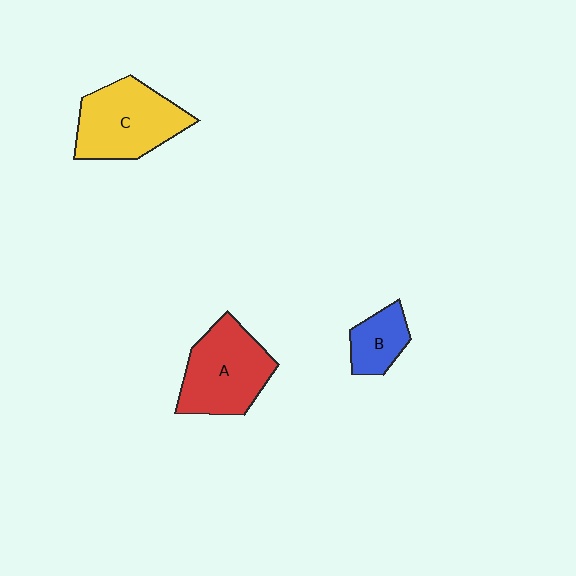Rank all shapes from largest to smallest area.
From largest to smallest: C (yellow), A (red), B (blue).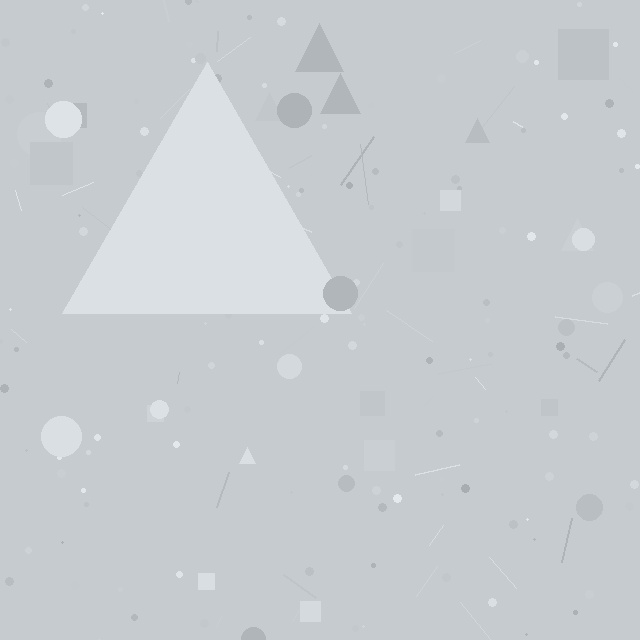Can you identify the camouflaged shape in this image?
The camouflaged shape is a triangle.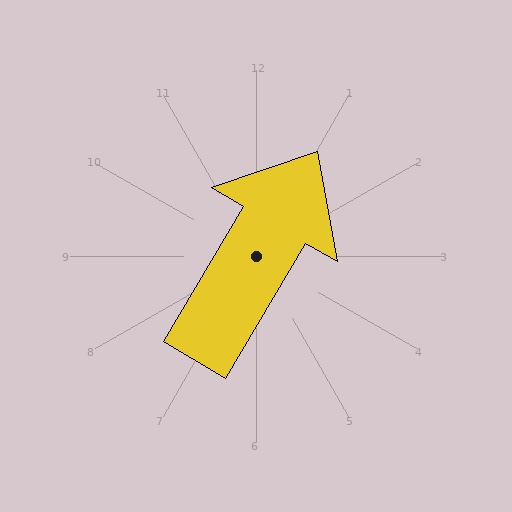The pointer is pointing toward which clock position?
Roughly 1 o'clock.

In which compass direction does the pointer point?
Northeast.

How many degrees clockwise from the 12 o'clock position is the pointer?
Approximately 30 degrees.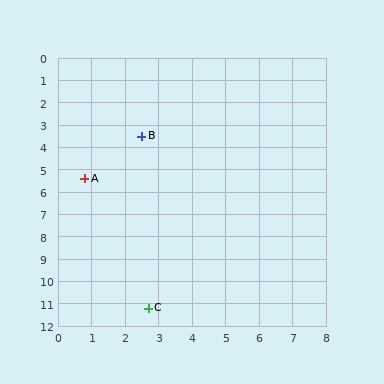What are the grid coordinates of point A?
Point A is at approximately (0.8, 5.4).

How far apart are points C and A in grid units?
Points C and A are about 6.1 grid units apart.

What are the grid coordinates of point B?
Point B is at approximately (2.5, 3.5).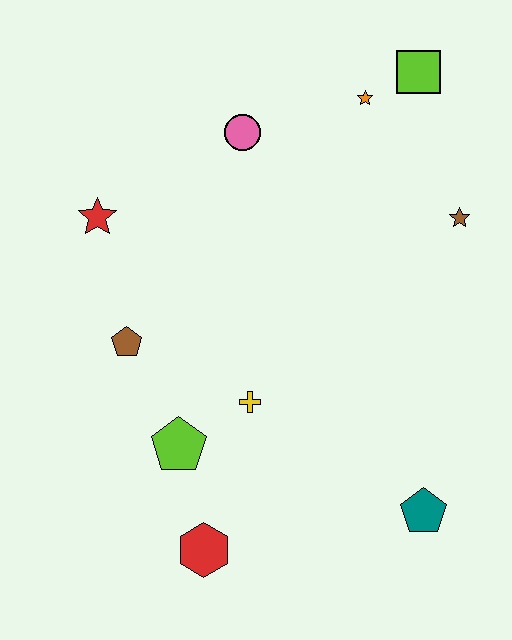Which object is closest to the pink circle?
The orange star is closest to the pink circle.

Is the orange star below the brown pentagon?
No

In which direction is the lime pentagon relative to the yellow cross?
The lime pentagon is to the left of the yellow cross.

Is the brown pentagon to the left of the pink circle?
Yes